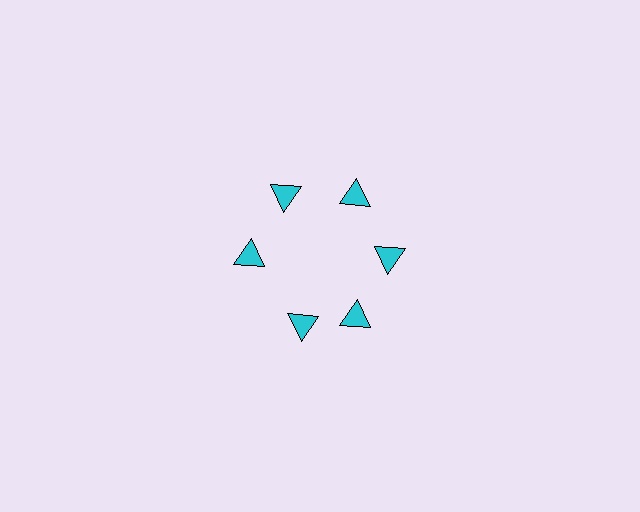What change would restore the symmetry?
The symmetry would be restored by rotating it back into even spacing with its neighbors so that all 6 triangles sit at equal angles and equal distance from the center.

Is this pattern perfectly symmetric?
No. The 6 cyan triangles are arranged in a ring, but one element near the 7 o'clock position is rotated out of alignment along the ring, breaking the 6-fold rotational symmetry.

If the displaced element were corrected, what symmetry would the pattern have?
It would have 6-fold rotational symmetry — the pattern would map onto itself every 60 degrees.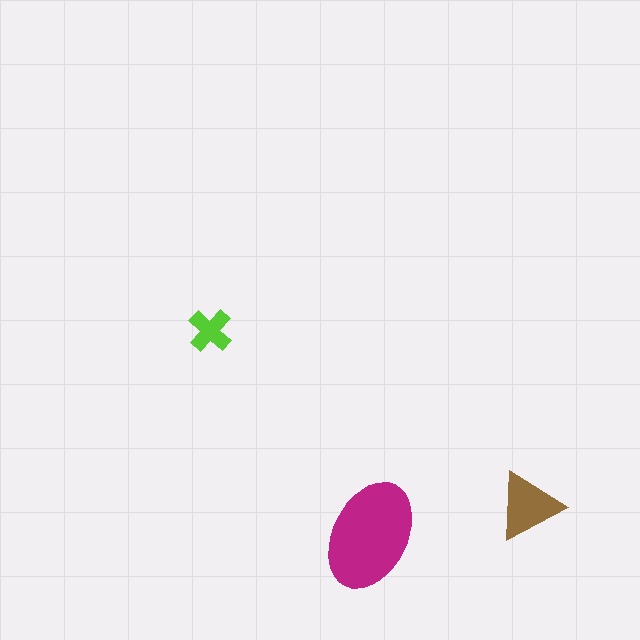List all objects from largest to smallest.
The magenta ellipse, the brown triangle, the lime cross.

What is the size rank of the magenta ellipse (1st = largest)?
1st.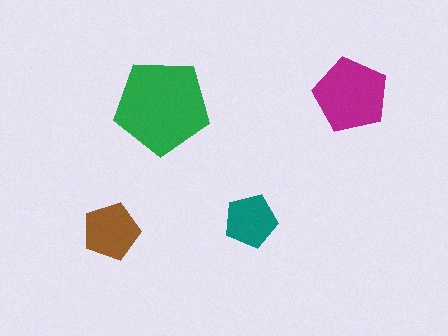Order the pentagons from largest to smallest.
the green one, the magenta one, the brown one, the teal one.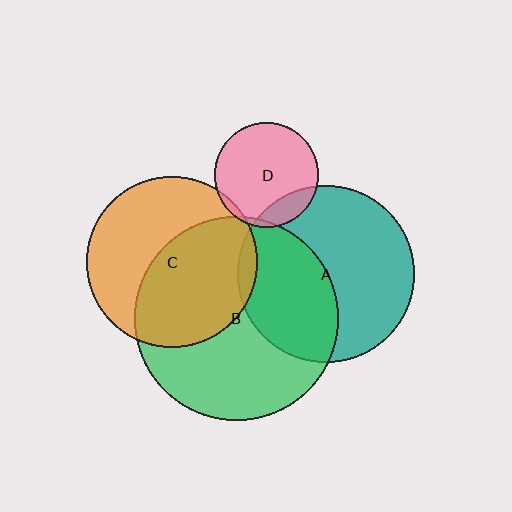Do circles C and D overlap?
Yes.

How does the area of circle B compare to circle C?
Approximately 1.4 times.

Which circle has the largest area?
Circle B (green).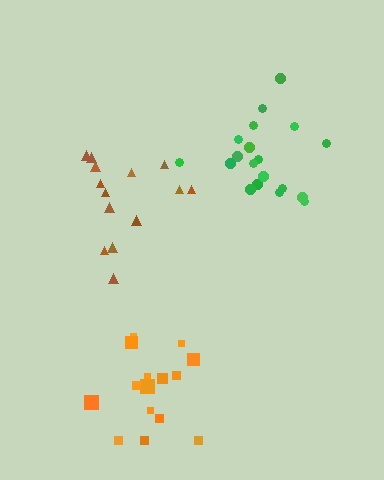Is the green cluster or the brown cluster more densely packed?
Green.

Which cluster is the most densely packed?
Green.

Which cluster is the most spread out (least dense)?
Orange.